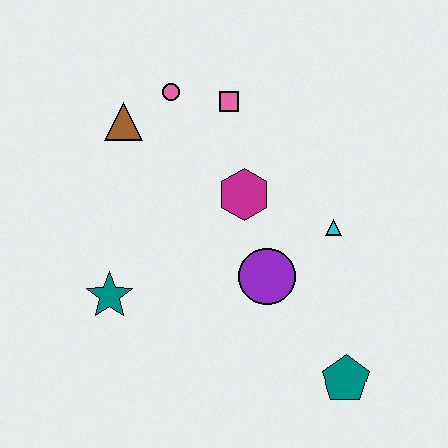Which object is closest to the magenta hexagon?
The purple circle is closest to the magenta hexagon.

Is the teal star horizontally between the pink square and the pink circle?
No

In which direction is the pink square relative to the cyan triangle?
The pink square is above the cyan triangle.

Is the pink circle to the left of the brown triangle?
No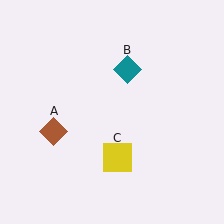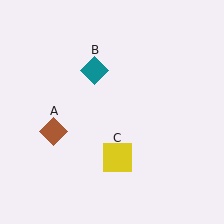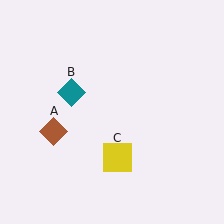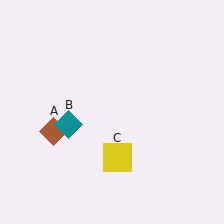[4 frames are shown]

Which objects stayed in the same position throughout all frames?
Brown diamond (object A) and yellow square (object C) remained stationary.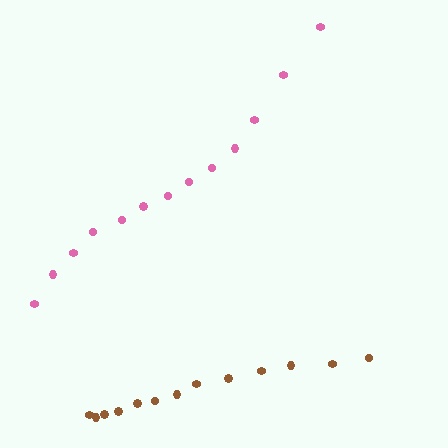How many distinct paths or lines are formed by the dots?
There are 2 distinct paths.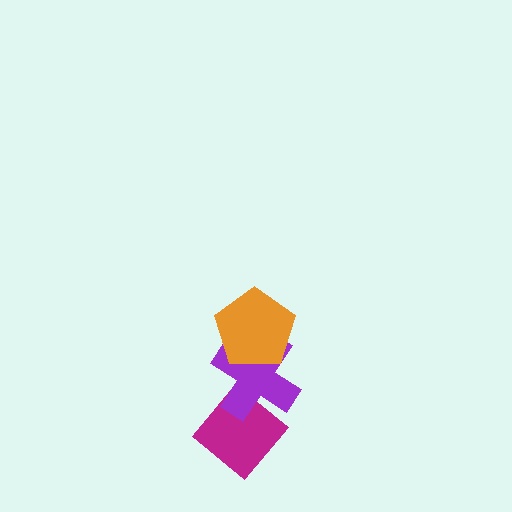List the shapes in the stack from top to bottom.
From top to bottom: the orange pentagon, the purple cross, the magenta diamond.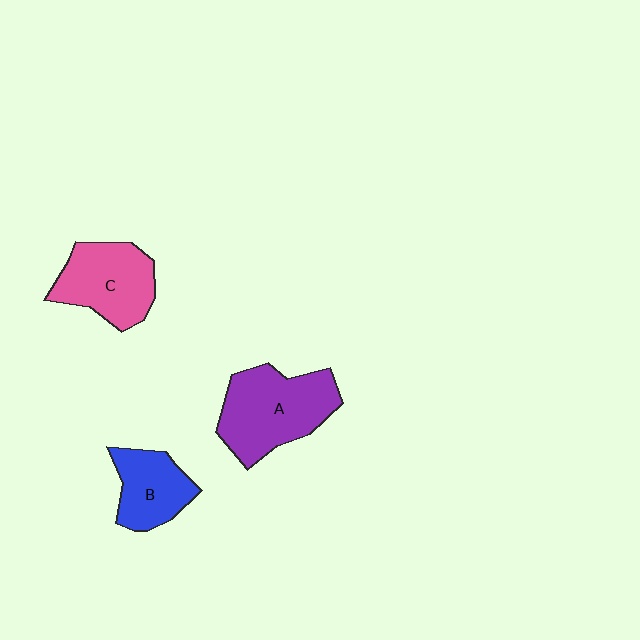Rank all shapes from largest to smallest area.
From largest to smallest: A (purple), C (pink), B (blue).